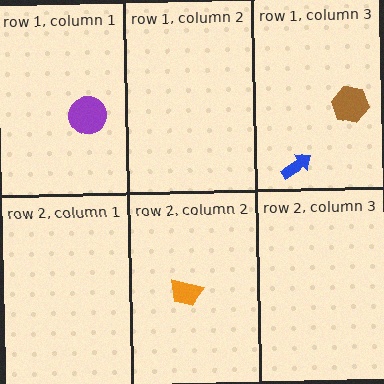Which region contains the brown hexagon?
The row 1, column 3 region.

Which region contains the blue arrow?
The row 1, column 3 region.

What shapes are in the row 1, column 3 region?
The blue arrow, the brown hexagon.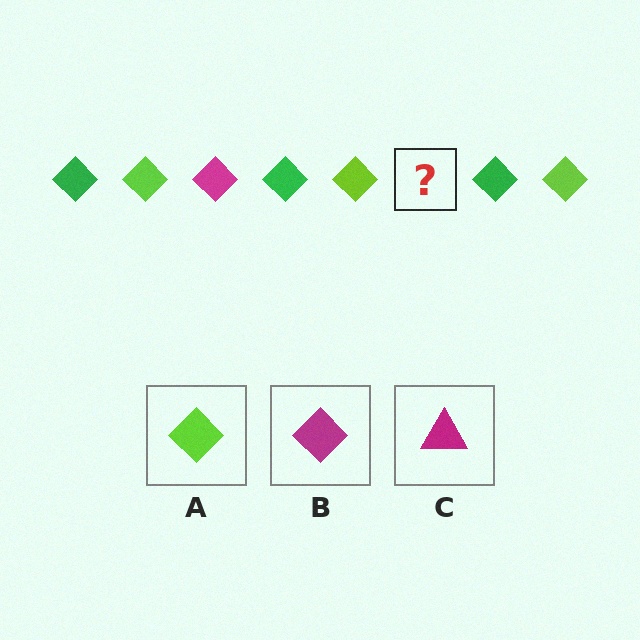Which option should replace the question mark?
Option B.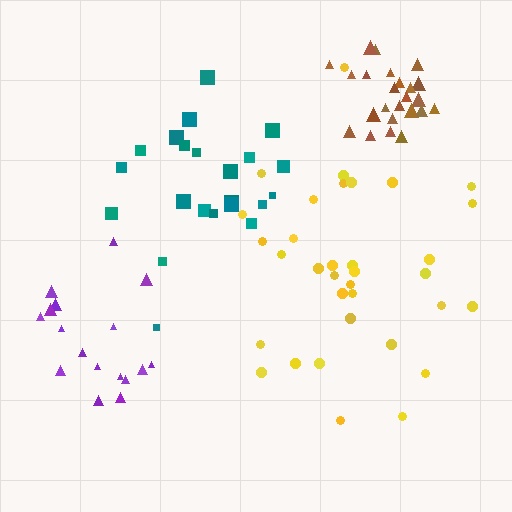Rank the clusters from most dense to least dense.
brown, yellow, teal, purple.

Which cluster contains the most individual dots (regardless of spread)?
Yellow (34).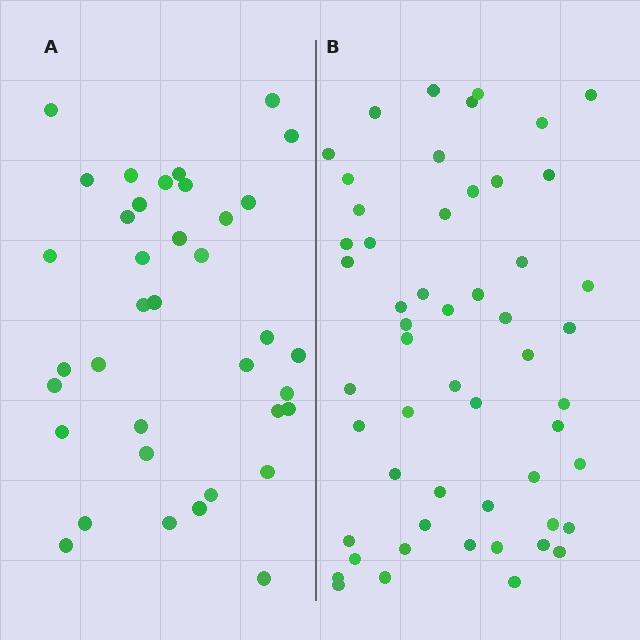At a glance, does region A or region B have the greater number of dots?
Region B (the right region) has more dots.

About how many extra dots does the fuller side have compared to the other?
Region B has approximately 15 more dots than region A.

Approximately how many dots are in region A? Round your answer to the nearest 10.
About 40 dots. (The exact count is 37, which rounds to 40.)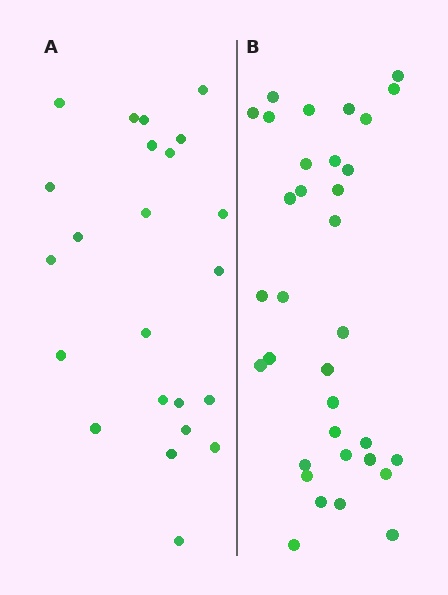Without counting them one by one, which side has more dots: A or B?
Region B (the right region) has more dots.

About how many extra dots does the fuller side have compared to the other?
Region B has roughly 12 or so more dots than region A.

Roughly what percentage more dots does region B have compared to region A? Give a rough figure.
About 50% more.